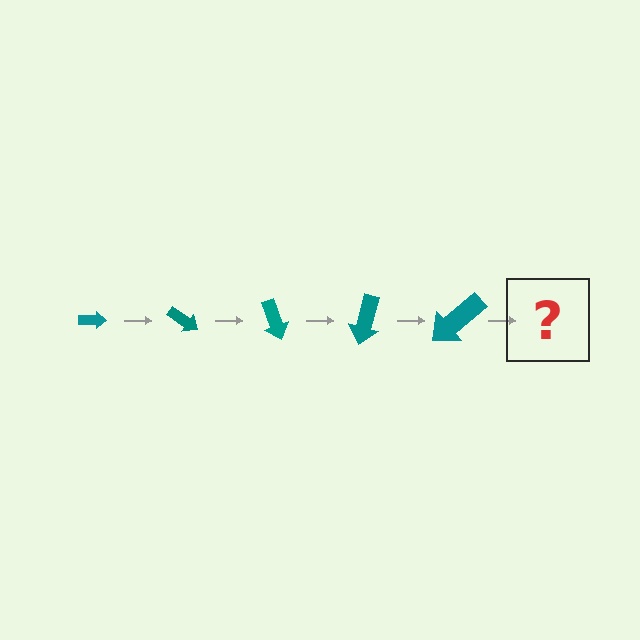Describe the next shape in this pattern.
It should be an arrow, larger than the previous one and rotated 175 degrees from the start.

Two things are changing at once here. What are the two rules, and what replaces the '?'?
The two rules are that the arrow grows larger each step and it rotates 35 degrees each step. The '?' should be an arrow, larger than the previous one and rotated 175 degrees from the start.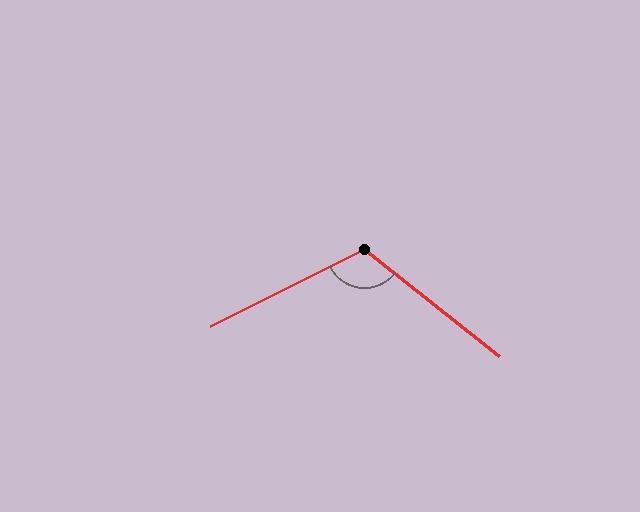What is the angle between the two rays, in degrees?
Approximately 115 degrees.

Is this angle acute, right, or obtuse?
It is obtuse.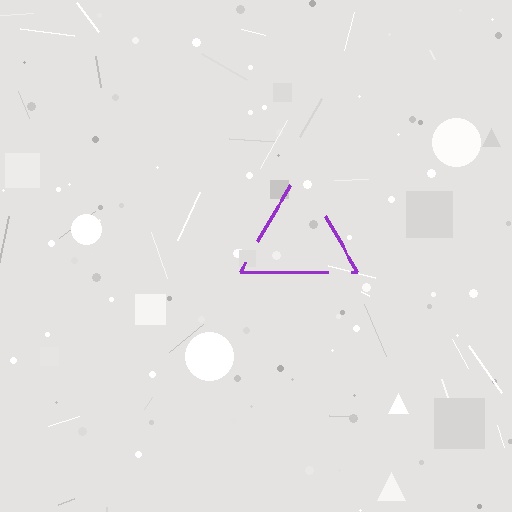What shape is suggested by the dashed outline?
The dashed outline suggests a triangle.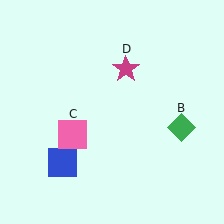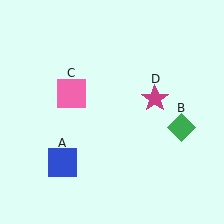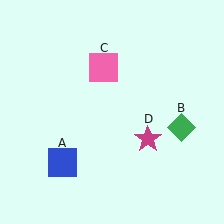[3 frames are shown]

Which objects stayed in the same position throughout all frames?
Blue square (object A) and green diamond (object B) remained stationary.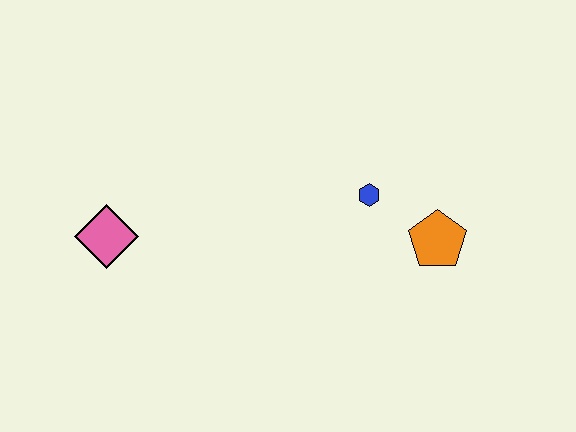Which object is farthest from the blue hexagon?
The pink diamond is farthest from the blue hexagon.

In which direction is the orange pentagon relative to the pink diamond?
The orange pentagon is to the right of the pink diamond.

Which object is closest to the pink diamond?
The blue hexagon is closest to the pink diamond.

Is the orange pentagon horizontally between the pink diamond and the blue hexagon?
No